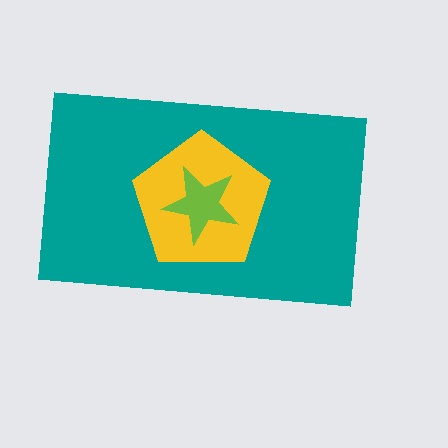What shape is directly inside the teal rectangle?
The yellow pentagon.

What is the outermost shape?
The teal rectangle.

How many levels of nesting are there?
3.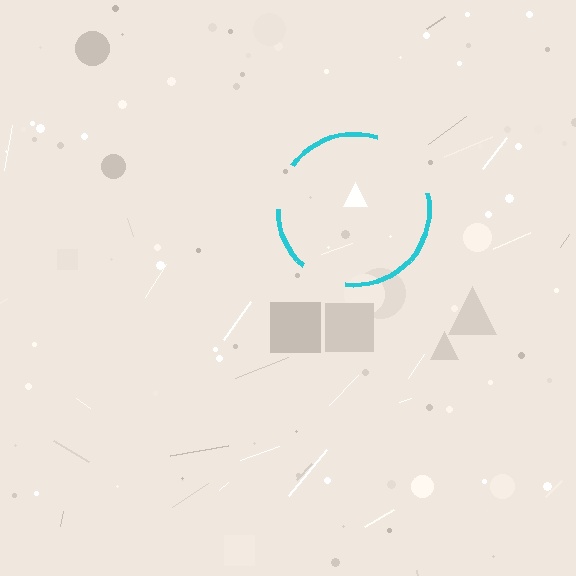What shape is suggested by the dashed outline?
The dashed outline suggests a circle.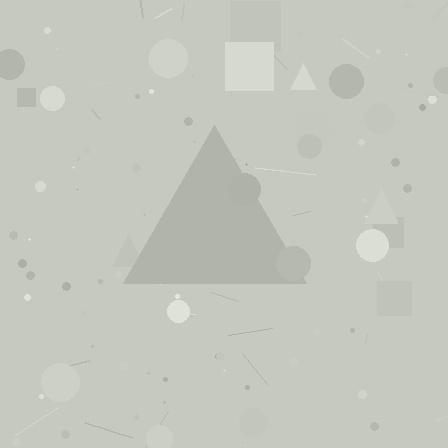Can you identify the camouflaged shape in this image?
The camouflaged shape is a triangle.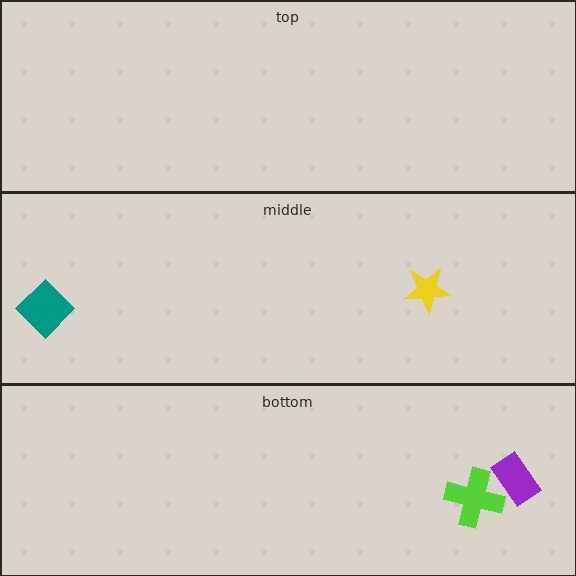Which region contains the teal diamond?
The middle region.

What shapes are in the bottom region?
The purple rectangle, the lime cross.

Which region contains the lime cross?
The bottom region.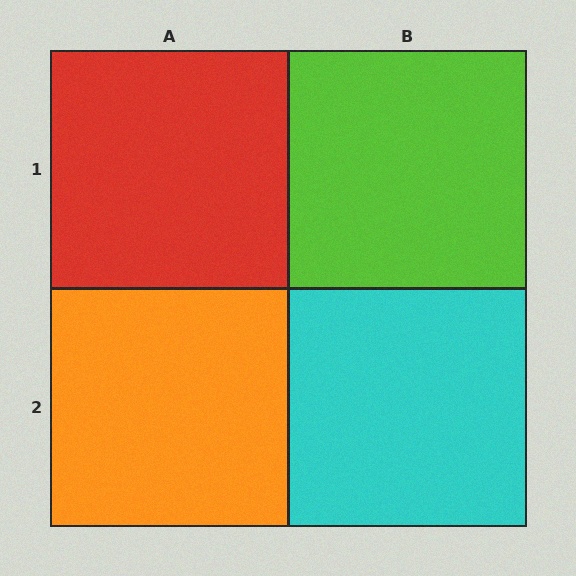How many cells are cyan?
1 cell is cyan.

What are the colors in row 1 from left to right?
Red, lime.